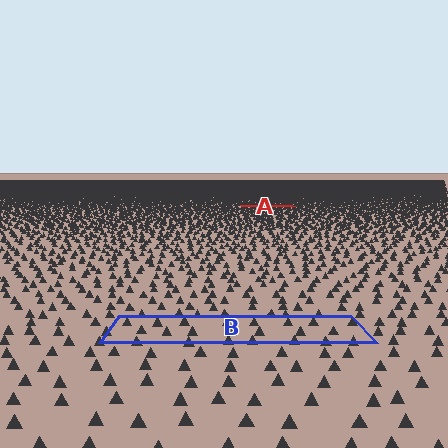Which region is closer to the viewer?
Region B is closer. The texture elements there are larger and more spread out.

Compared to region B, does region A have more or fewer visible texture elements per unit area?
Region A has more texture elements per unit area — they are packed more densely because it is farther away.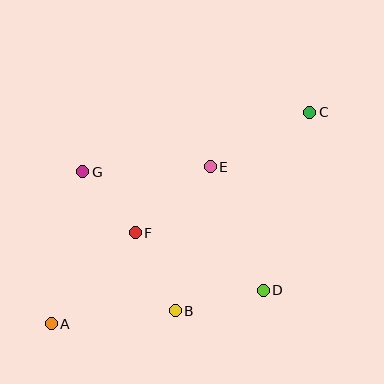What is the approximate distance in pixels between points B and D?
The distance between B and D is approximately 90 pixels.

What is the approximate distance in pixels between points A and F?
The distance between A and F is approximately 124 pixels.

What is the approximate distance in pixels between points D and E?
The distance between D and E is approximately 134 pixels.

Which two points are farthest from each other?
Points A and C are farthest from each other.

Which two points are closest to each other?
Points F and G are closest to each other.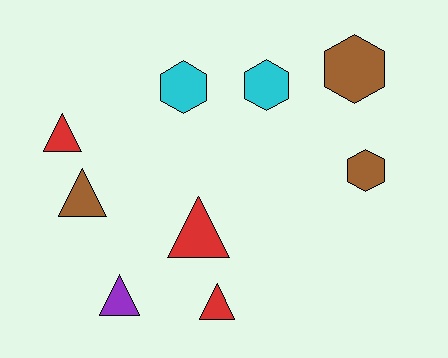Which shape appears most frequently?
Triangle, with 5 objects.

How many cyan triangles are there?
There are no cyan triangles.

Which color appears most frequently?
Red, with 3 objects.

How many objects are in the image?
There are 9 objects.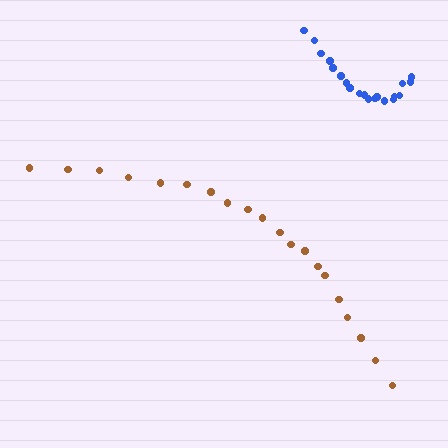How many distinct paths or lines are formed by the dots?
There are 2 distinct paths.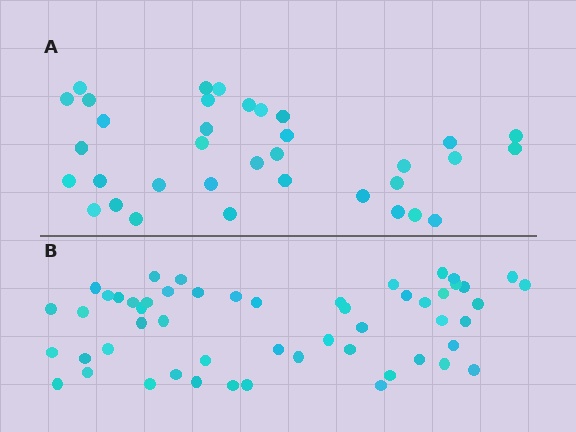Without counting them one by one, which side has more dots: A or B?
Region B (the bottom region) has more dots.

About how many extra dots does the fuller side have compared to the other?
Region B has approximately 20 more dots than region A.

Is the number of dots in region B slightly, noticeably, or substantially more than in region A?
Region B has substantially more. The ratio is roughly 1.5 to 1.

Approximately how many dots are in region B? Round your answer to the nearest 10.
About 50 dots. (The exact count is 53, which rounds to 50.)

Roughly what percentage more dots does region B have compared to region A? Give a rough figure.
About 50% more.